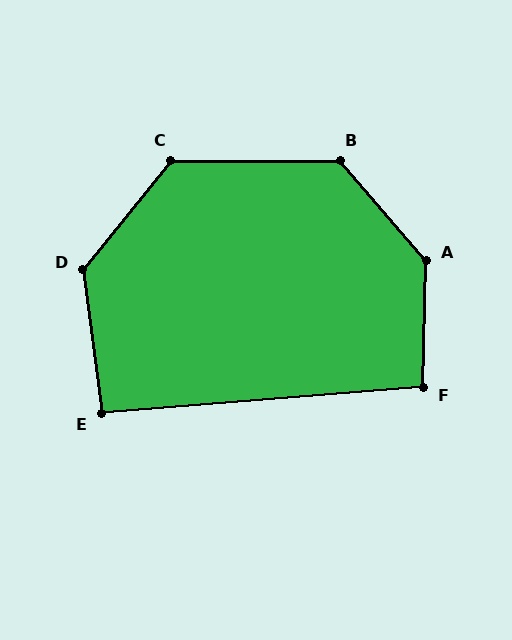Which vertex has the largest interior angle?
A, at approximately 138 degrees.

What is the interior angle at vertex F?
Approximately 96 degrees (obtuse).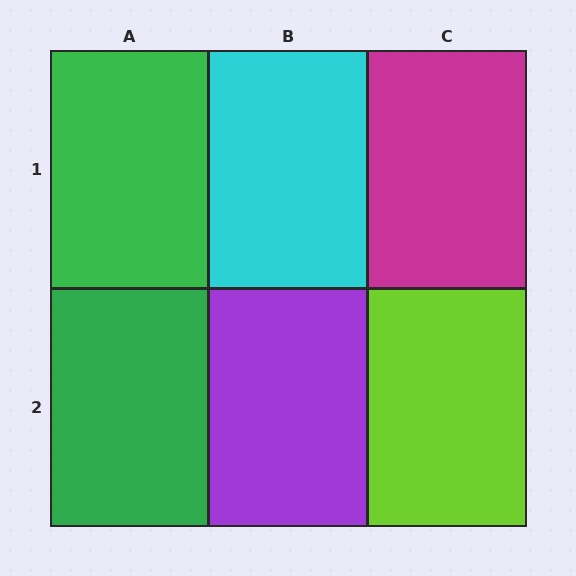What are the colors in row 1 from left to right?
Green, cyan, magenta.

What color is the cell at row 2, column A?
Green.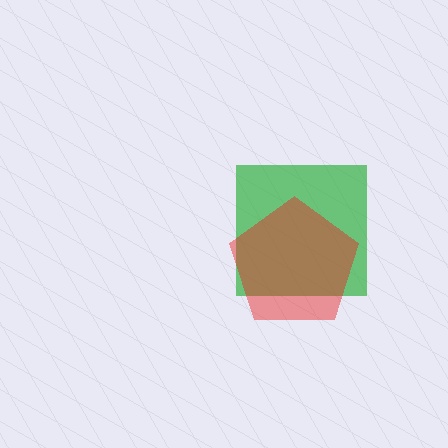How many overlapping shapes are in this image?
There are 2 overlapping shapes in the image.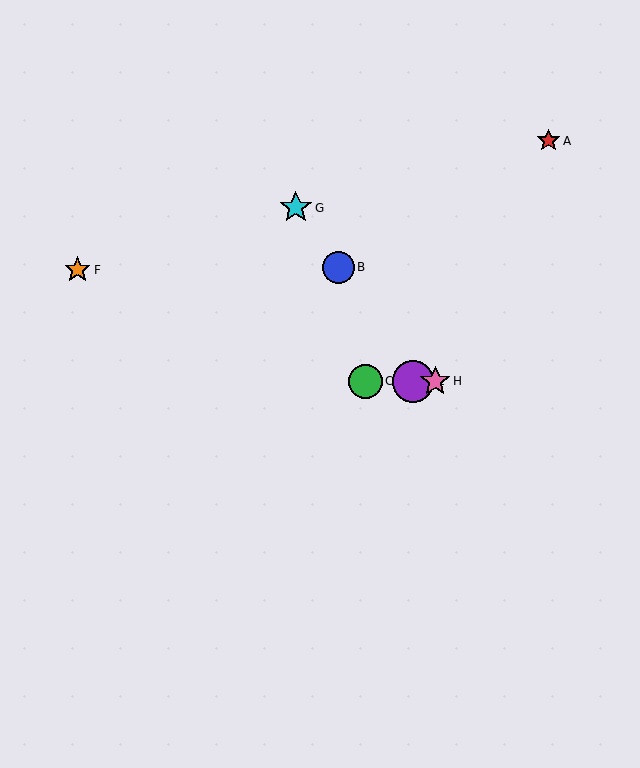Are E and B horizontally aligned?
No, E is at y≈381 and B is at y≈267.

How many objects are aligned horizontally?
4 objects (C, D, E, H) are aligned horizontally.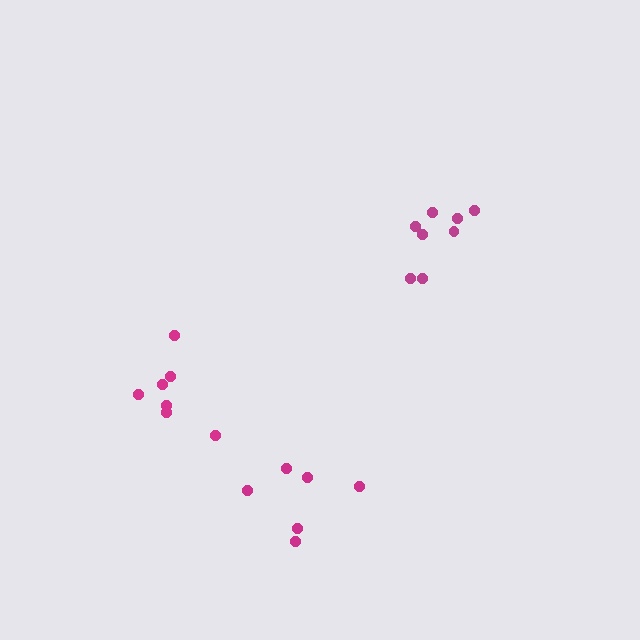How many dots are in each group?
Group 1: 8 dots, Group 2: 6 dots, Group 3: 7 dots (21 total).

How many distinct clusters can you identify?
There are 3 distinct clusters.